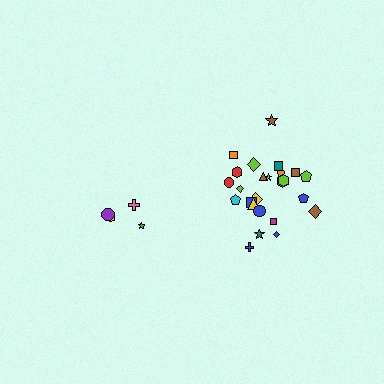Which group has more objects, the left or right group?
The right group.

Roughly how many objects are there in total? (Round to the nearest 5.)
Roughly 30 objects in total.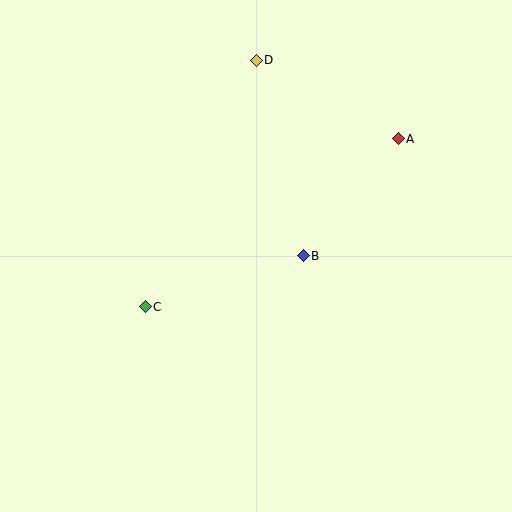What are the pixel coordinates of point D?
Point D is at (256, 60).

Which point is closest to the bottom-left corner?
Point C is closest to the bottom-left corner.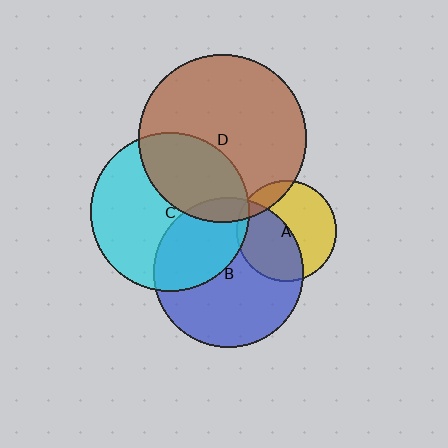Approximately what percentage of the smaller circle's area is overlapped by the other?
Approximately 35%.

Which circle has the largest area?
Circle D (brown).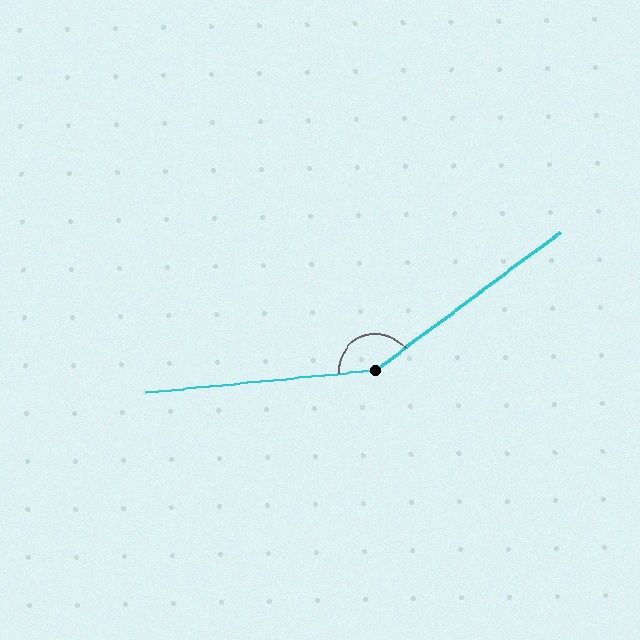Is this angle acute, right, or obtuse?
It is obtuse.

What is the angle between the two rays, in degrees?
Approximately 149 degrees.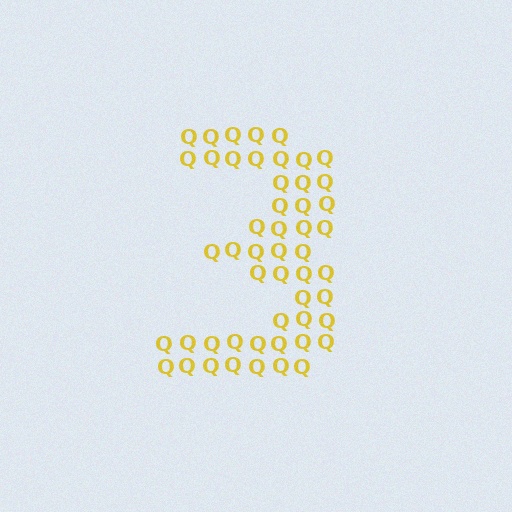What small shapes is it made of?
It is made of small letter Q's.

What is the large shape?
The large shape is the digit 3.